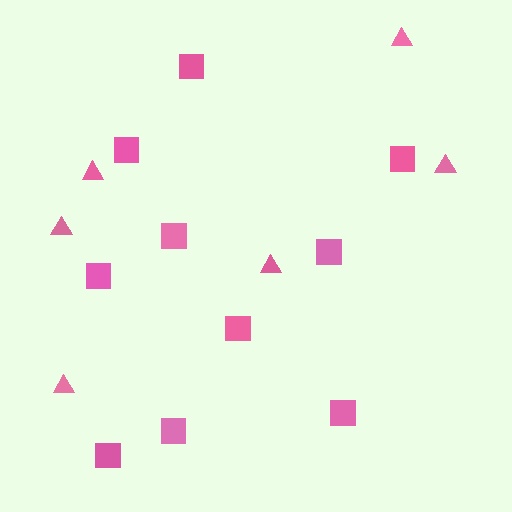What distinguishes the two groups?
There are 2 groups: one group of squares (10) and one group of triangles (6).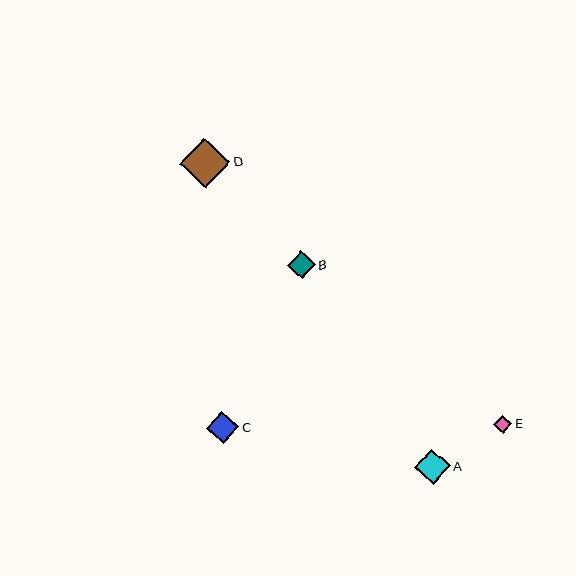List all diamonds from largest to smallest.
From largest to smallest: D, A, C, B, E.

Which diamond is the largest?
Diamond D is the largest with a size of approximately 51 pixels.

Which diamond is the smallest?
Diamond E is the smallest with a size of approximately 18 pixels.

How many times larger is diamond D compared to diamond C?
Diamond D is approximately 1.6 times the size of diamond C.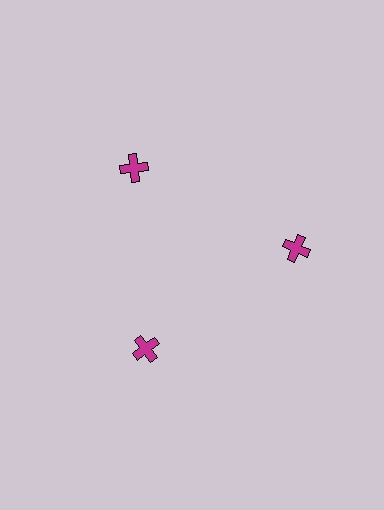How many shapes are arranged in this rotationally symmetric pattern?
There are 3 shapes, arranged in 3 groups of 1.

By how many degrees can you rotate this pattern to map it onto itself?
The pattern maps onto itself every 120 degrees of rotation.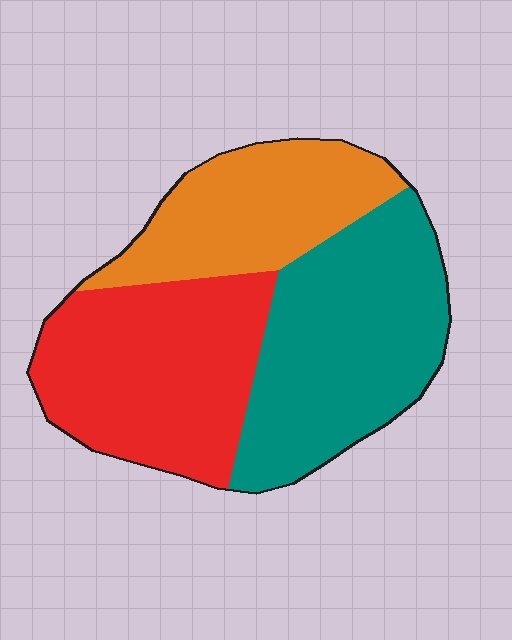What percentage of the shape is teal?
Teal covers around 40% of the shape.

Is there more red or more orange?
Red.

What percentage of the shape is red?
Red takes up about three eighths (3/8) of the shape.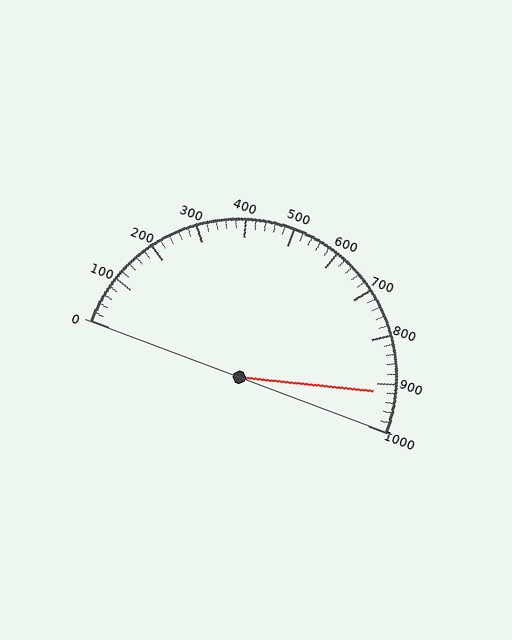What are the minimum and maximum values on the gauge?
The gauge ranges from 0 to 1000.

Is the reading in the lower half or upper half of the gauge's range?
The reading is in the upper half of the range (0 to 1000).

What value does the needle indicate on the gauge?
The needle indicates approximately 920.